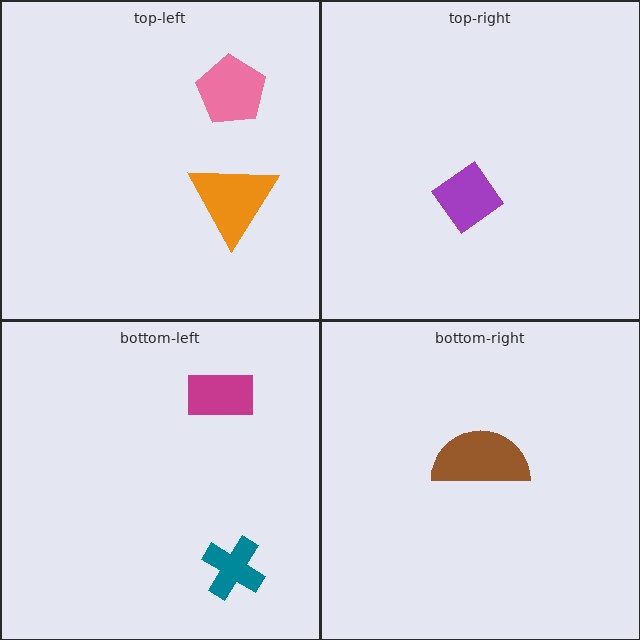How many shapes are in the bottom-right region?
1.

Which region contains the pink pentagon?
The top-left region.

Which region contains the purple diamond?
The top-right region.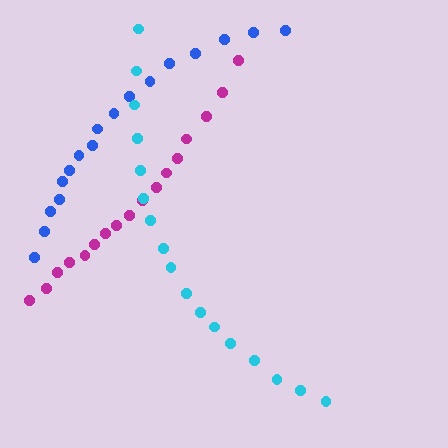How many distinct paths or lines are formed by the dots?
There are 3 distinct paths.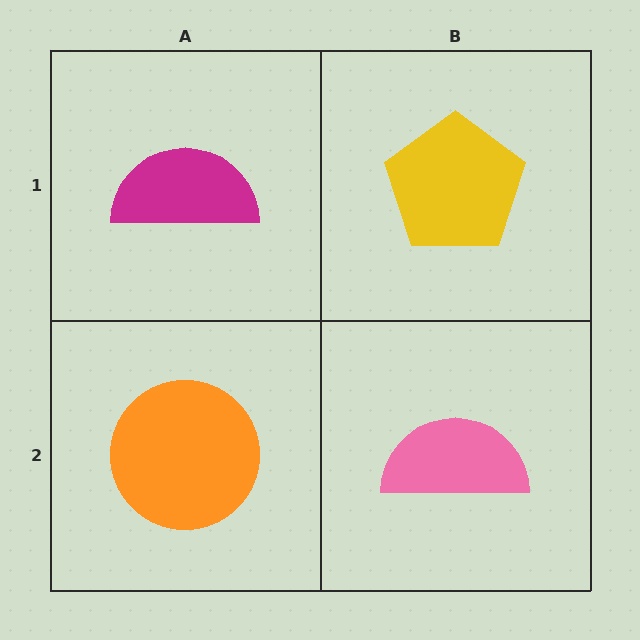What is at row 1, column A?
A magenta semicircle.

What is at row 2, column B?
A pink semicircle.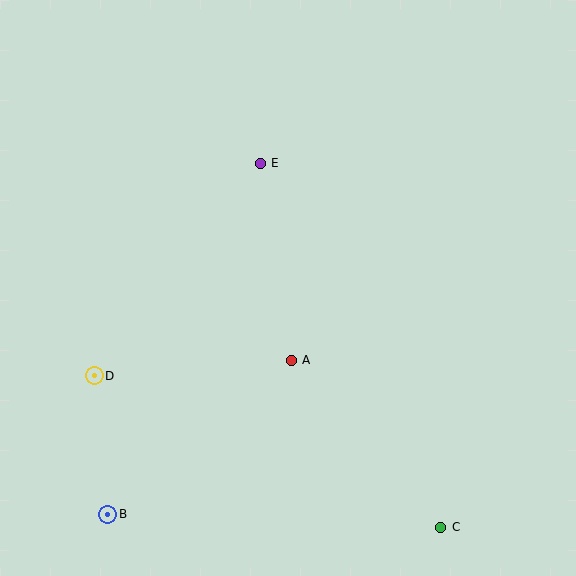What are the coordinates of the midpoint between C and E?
The midpoint between C and E is at (350, 345).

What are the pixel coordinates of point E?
Point E is at (260, 163).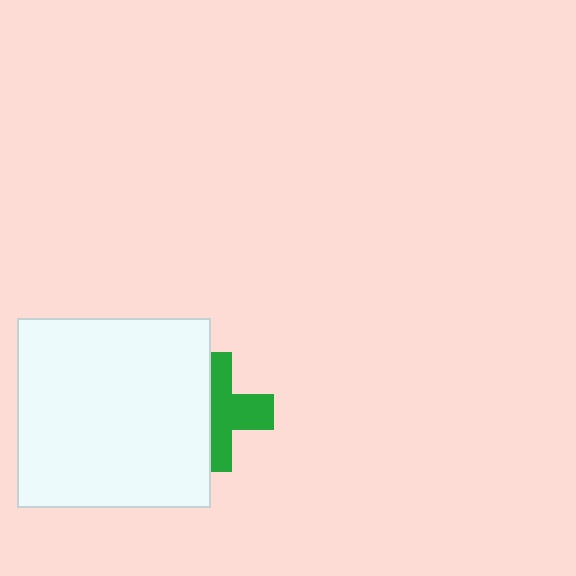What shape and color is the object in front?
The object in front is a white rectangle.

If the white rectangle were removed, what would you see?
You would see the complete green cross.